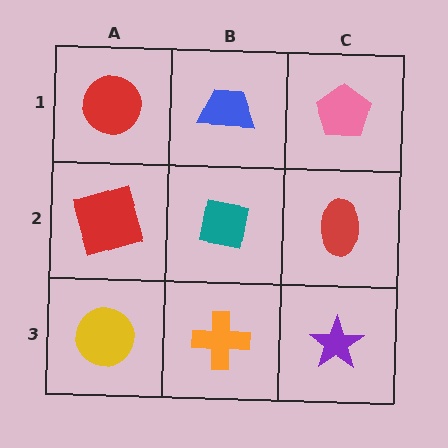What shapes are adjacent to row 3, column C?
A red ellipse (row 2, column C), an orange cross (row 3, column B).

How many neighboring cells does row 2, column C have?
3.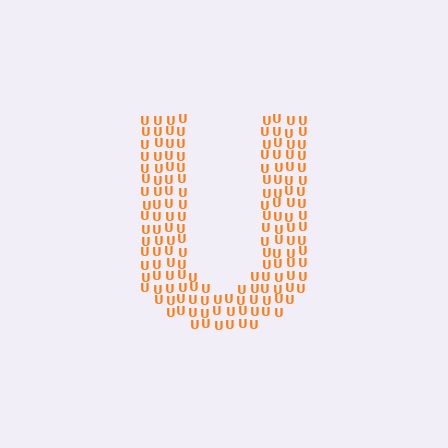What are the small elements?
The small elements are letter U's.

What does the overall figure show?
The overall figure shows the letter U.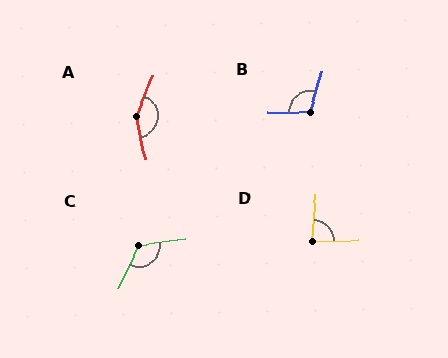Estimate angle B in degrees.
Approximately 105 degrees.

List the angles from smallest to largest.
D (83°), B (105°), C (124°), A (145°).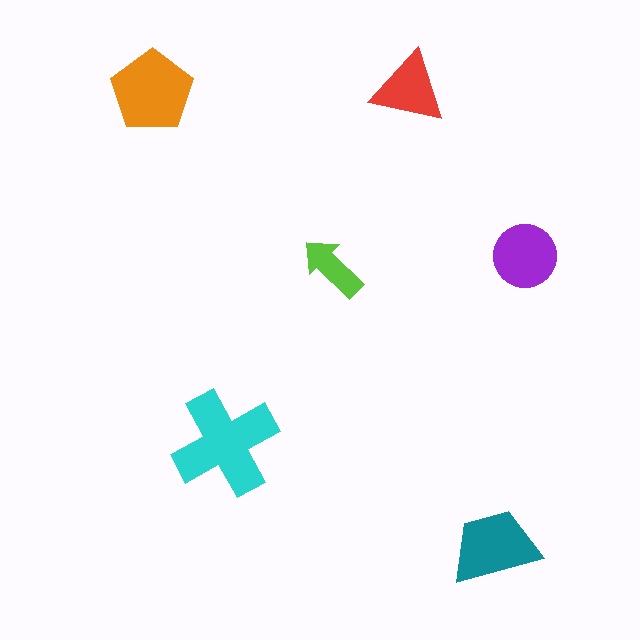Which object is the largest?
The cyan cross.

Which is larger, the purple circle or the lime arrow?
The purple circle.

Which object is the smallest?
The lime arrow.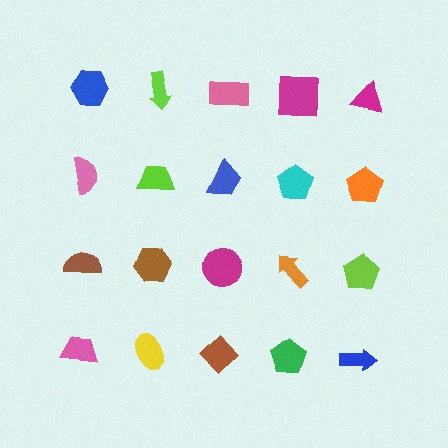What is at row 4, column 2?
A yellow ellipse.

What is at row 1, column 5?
A magenta triangle.